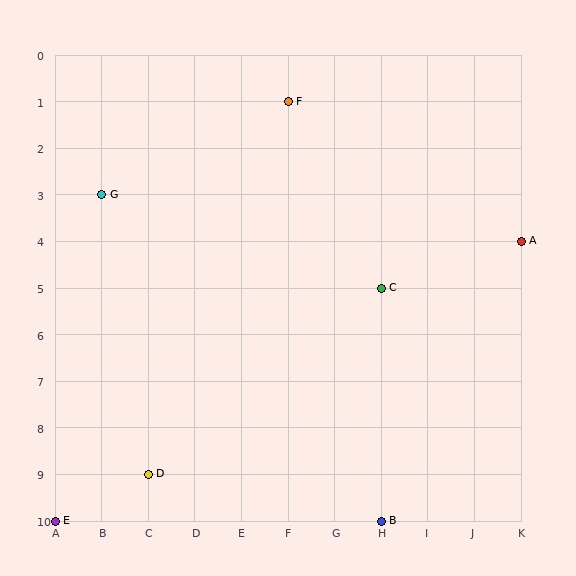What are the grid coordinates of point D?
Point D is at grid coordinates (C, 9).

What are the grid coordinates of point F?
Point F is at grid coordinates (F, 1).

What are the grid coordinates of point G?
Point G is at grid coordinates (B, 3).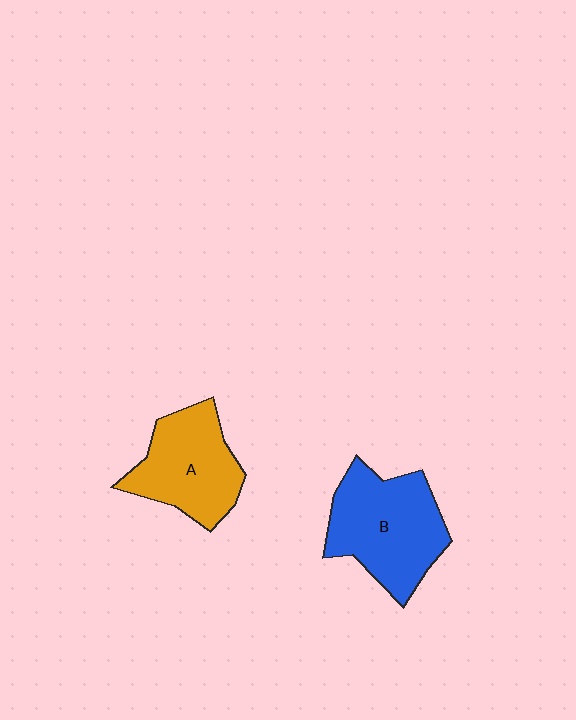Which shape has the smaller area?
Shape A (orange).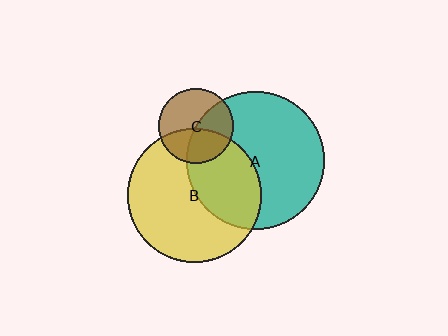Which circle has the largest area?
Circle A (teal).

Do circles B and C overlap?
Yes.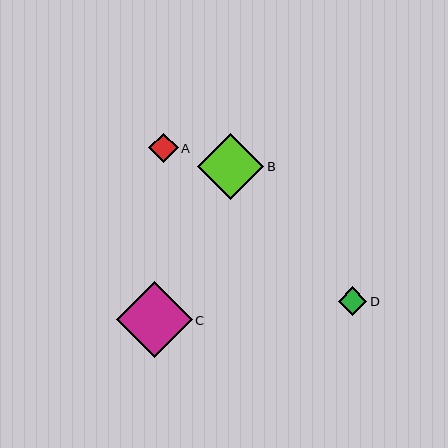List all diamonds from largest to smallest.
From largest to smallest: C, B, A, D.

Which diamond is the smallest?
Diamond D is the smallest with a size of approximately 28 pixels.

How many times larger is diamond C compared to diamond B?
Diamond C is approximately 1.1 times the size of diamond B.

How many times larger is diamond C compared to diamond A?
Diamond C is approximately 2.6 times the size of diamond A.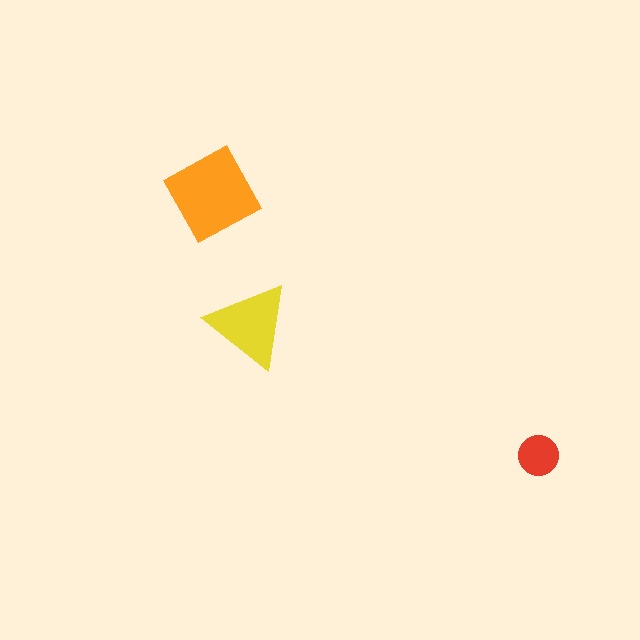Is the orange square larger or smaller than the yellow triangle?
Larger.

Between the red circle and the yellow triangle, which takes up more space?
The yellow triangle.